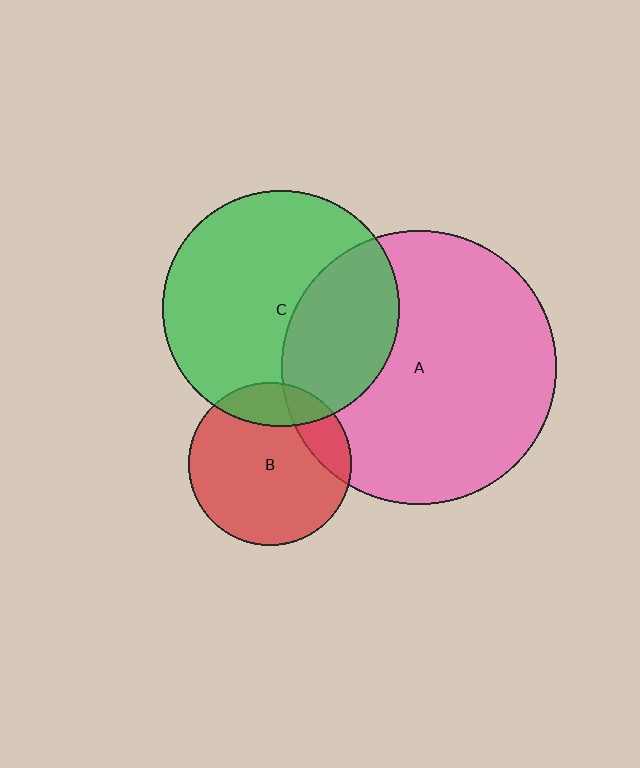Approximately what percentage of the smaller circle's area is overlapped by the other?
Approximately 20%.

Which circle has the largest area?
Circle A (pink).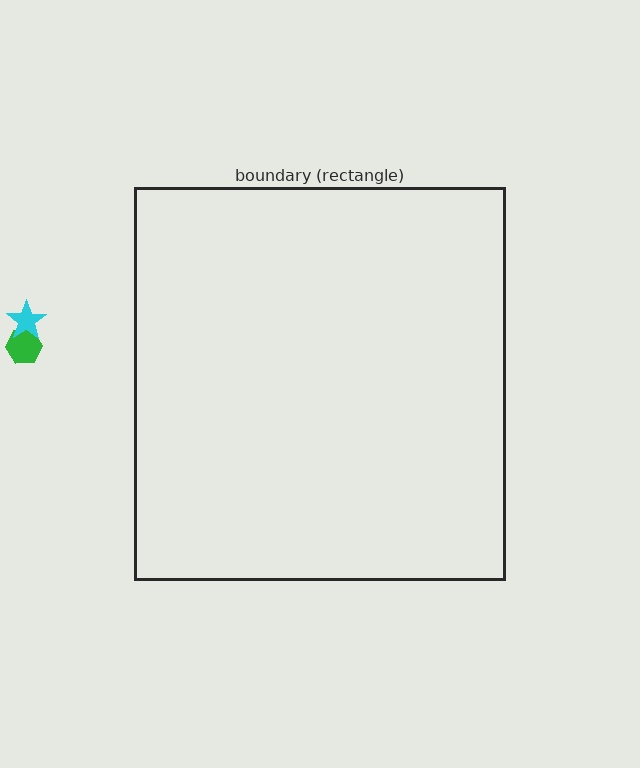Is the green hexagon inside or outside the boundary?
Outside.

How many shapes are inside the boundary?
0 inside, 2 outside.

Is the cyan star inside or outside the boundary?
Outside.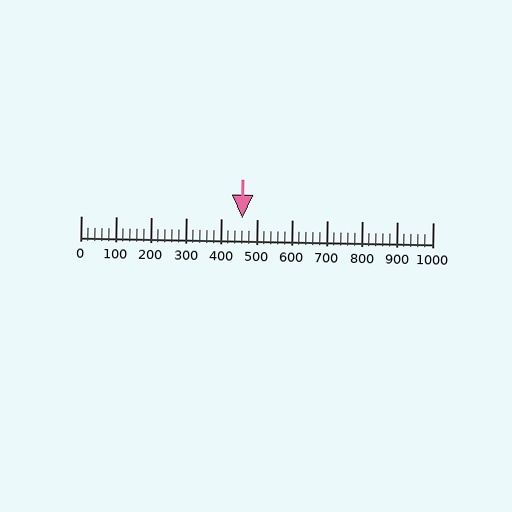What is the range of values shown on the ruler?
The ruler shows values from 0 to 1000.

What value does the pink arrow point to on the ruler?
The pink arrow points to approximately 460.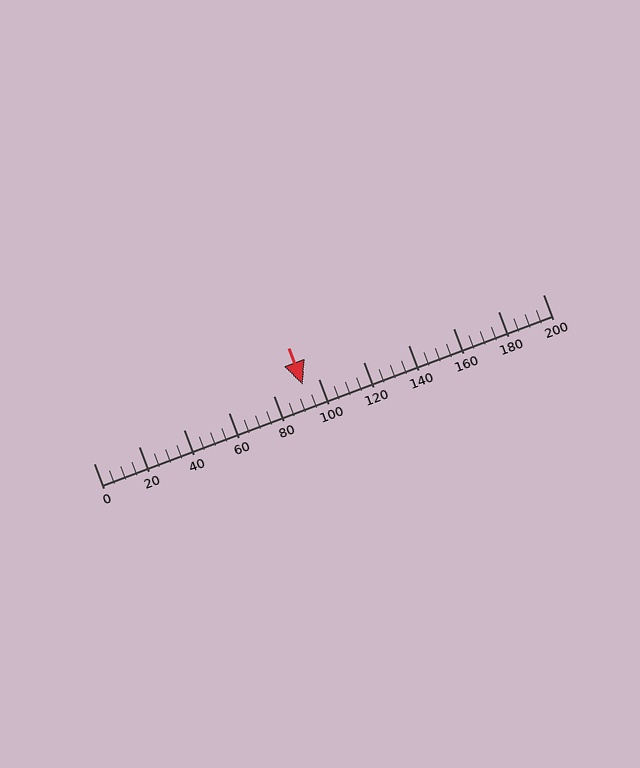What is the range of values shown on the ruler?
The ruler shows values from 0 to 200.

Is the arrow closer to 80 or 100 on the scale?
The arrow is closer to 100.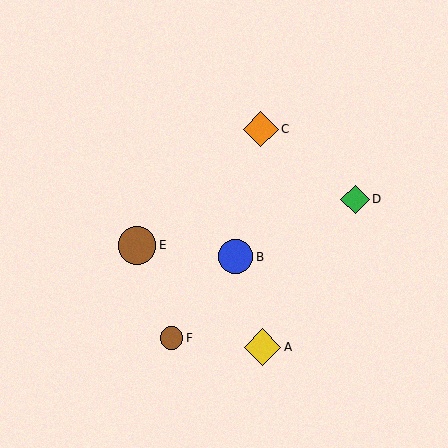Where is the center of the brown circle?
The center of the brown circle is at (137, 245).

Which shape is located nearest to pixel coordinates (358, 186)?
The green diamond (labeled D) at (355, 199) is nearest to that location.